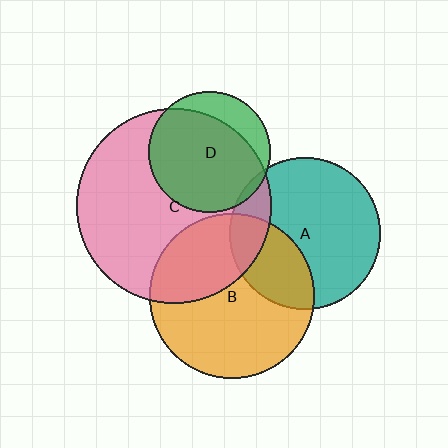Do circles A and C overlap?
Yes.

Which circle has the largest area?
Circle C (pink).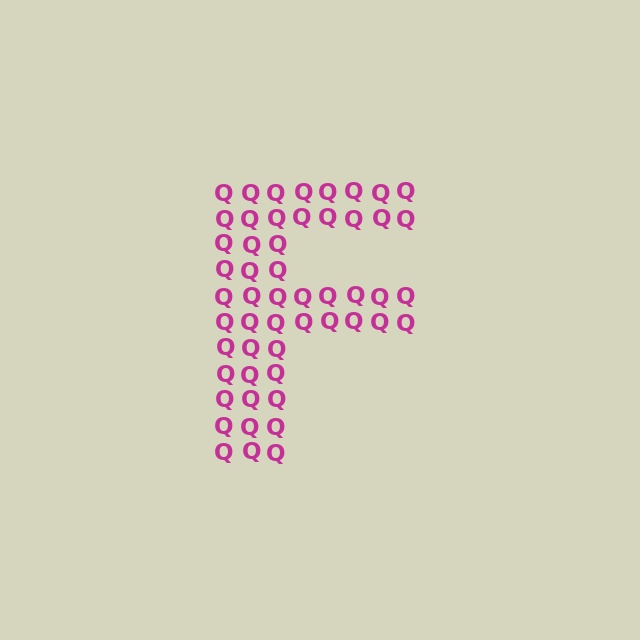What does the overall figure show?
The overall figure shows the letter F.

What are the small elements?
The small elements are letter Q's.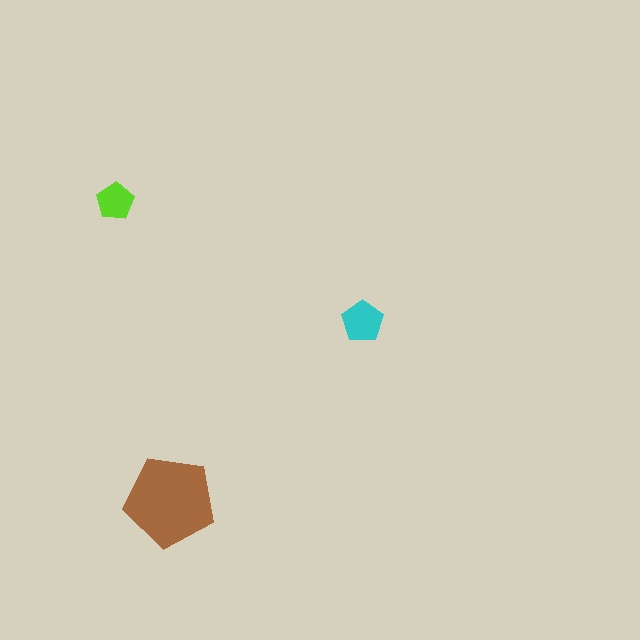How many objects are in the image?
There are 3 objects in the image.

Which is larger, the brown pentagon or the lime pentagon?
The brown one.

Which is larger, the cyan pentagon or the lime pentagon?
The cyan one.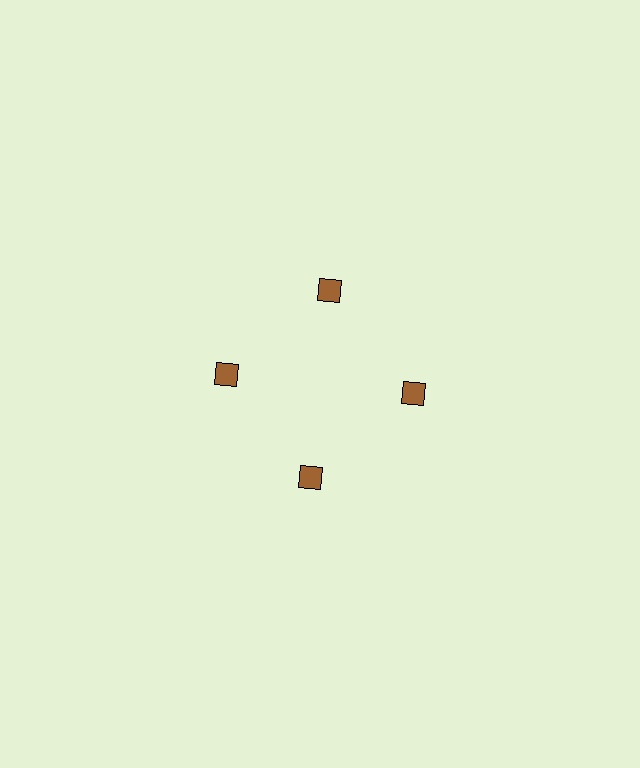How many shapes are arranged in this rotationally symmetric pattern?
There are 4 shapes, arranged in 4 groups of 1.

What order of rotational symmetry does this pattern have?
This pattern has 4-fold rotational symmetry.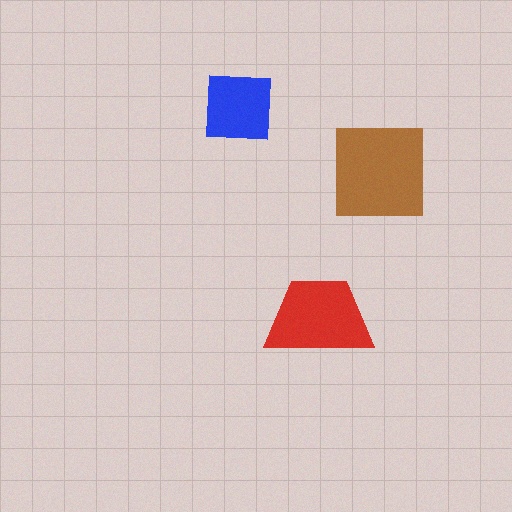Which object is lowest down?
The red trapezoid is bottommost.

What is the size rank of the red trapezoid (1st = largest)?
2nd.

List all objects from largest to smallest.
The brown square, the red trapezoid, the blue square.